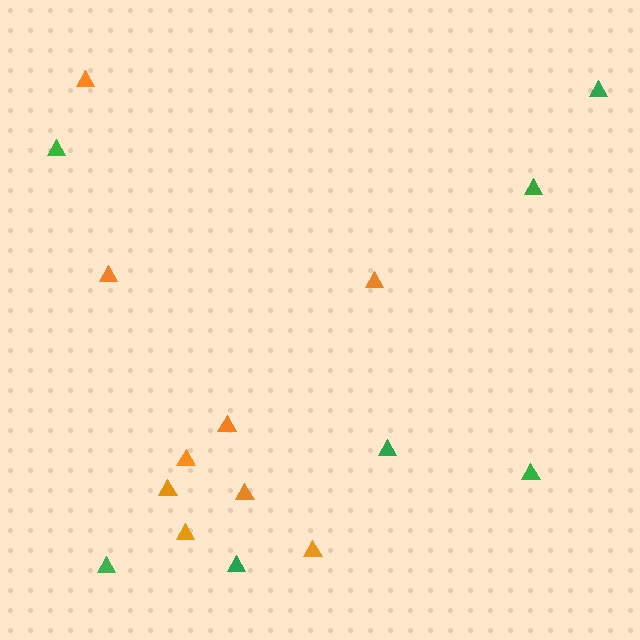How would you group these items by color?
There are 2 groups: one group of green triangles (7) and one group of orange triangles (9).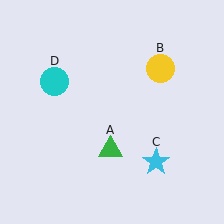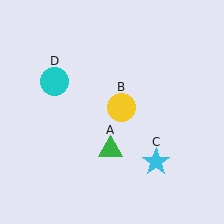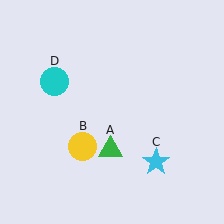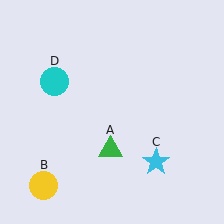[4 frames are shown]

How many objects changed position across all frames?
1 object changed position: yellow circle (object B).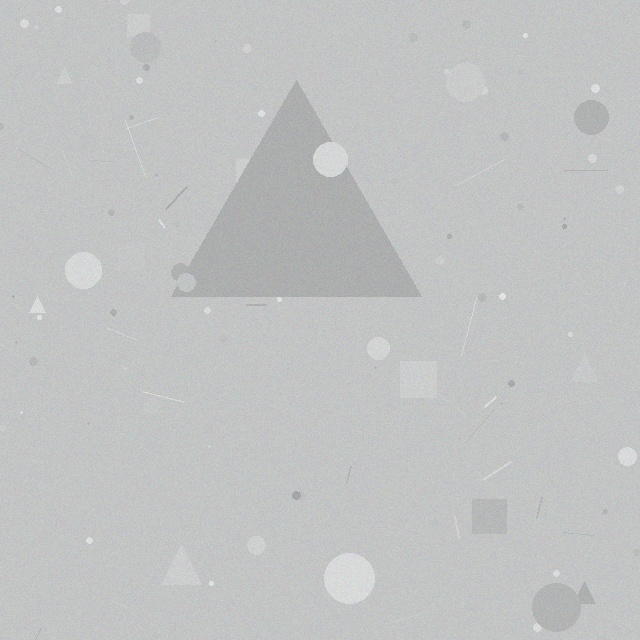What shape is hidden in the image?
A triangle is hidden in the image.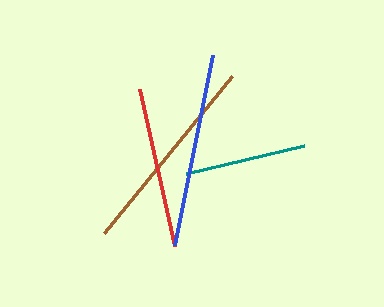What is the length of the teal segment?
The teal segment is approximately 121 pixels long.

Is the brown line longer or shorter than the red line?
The brown line is longer than the red line.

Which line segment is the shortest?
The teal line is the shortest at approximately 121 pixels.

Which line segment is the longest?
The brown line is the longest at approximately 203 pixels.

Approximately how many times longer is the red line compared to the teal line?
The red line is approximately 1.3 times the length of the teal line.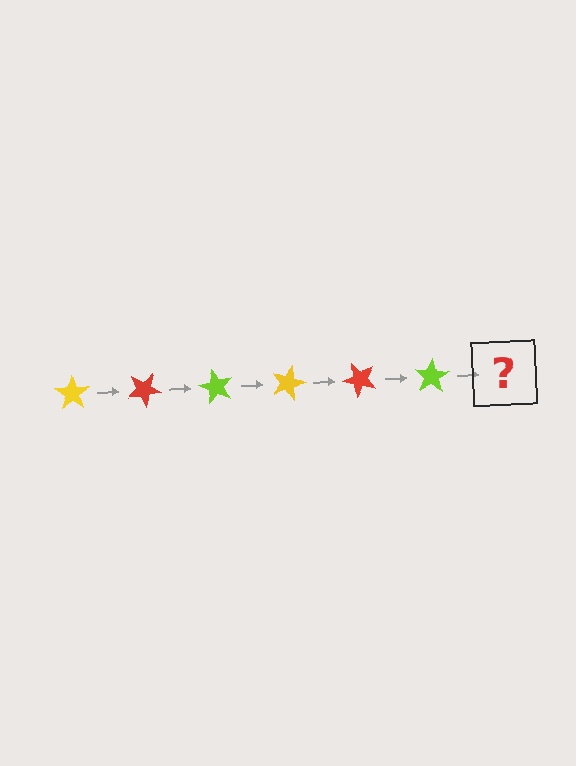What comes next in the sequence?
The next element should be a yellow star, rotated 180 degrees from the start.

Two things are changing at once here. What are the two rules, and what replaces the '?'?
The two rules are that it rotates 30 degrees each step and the color cycles through yellow, red, and lime. The '?' should be a yellow star, rotated 180 degrees from the start.